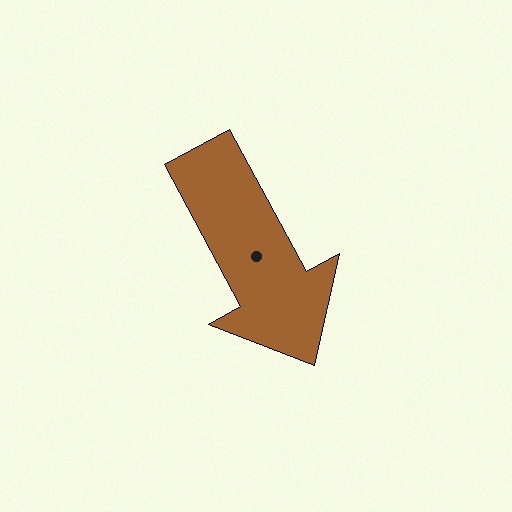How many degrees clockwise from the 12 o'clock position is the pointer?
Approximately 152 degrees.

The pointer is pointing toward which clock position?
Roughly 5 o'clock.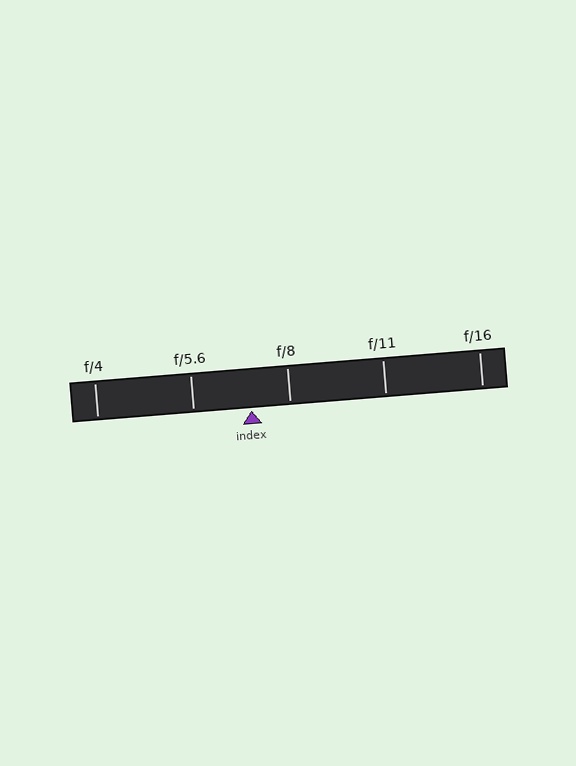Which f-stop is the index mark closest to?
The index mark is closest to f/8.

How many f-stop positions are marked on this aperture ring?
There are 5 f-stop positions marked.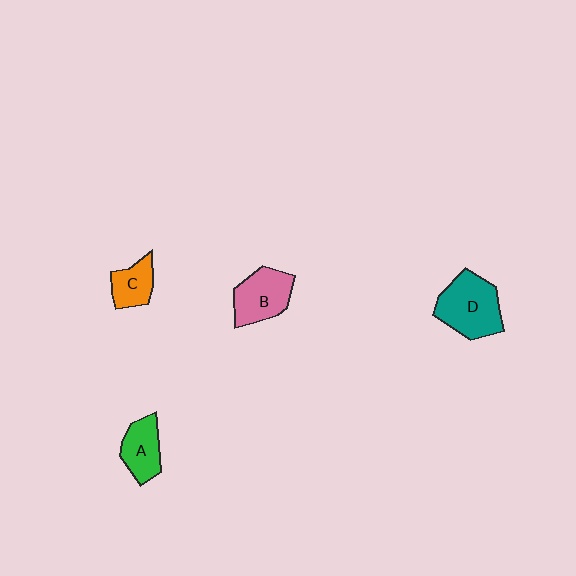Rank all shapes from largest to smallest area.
From largest to smallest: D (teal), B (pink), A (green), C (orange).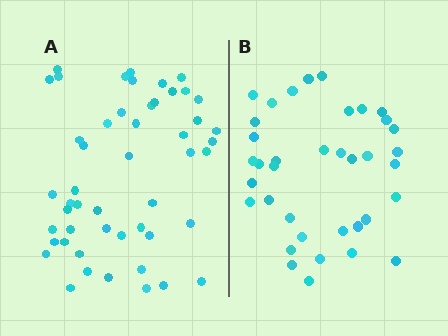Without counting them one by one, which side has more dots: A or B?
Region A (the left region) has more dots.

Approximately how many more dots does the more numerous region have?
Region A has approximately 15 more dots than region B.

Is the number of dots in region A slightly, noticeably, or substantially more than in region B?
Region A has noticeably more, but not dramatically so. The ratio is roughly 1.4 to 1.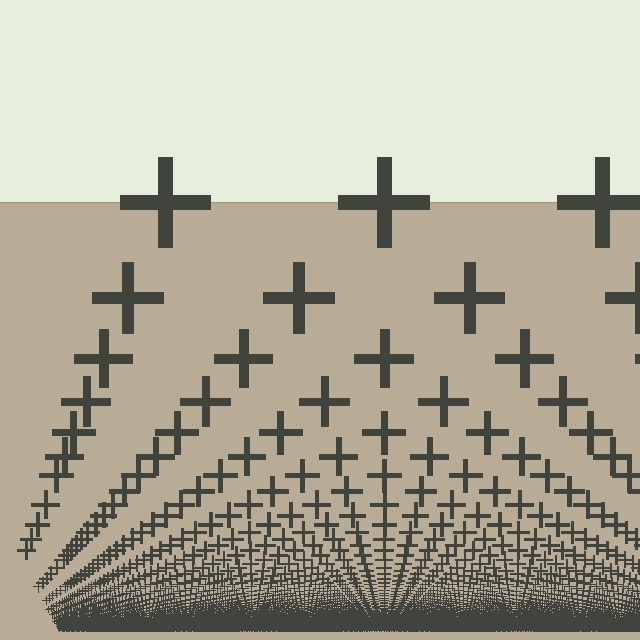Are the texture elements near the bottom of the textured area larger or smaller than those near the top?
Smaller. The gradient is inverted — elements near the bottom are smaller and denser.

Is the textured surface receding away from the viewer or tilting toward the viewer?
The surface appears to tilt toward the viewer. Texture elements get larger and sparser toward the top.